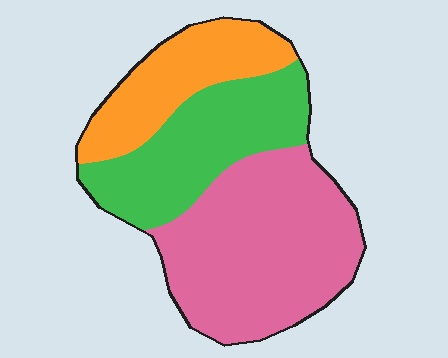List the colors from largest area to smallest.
From largest to smallest: pink, green, orange.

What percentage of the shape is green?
Green takes up between a sixth and a third of the shape.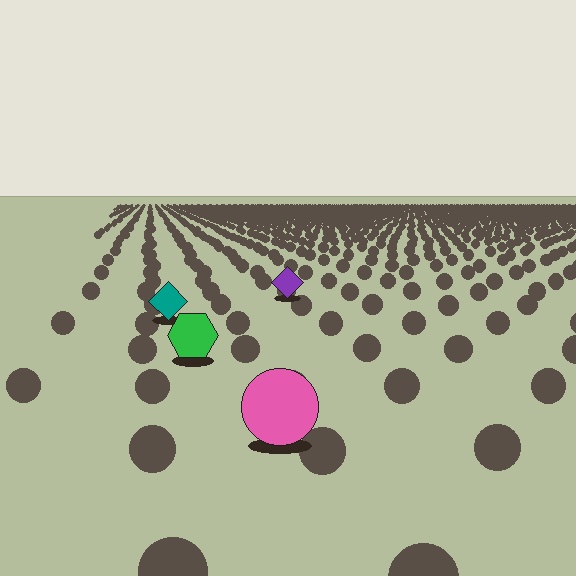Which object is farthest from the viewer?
The purple diamond is farthest from the viewer. It appears smaller and the ground texture around it is denser.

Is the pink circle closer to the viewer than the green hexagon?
Yes. The pink circle is closer — you can tell from the texture gradient: the ground texture is coarser near it.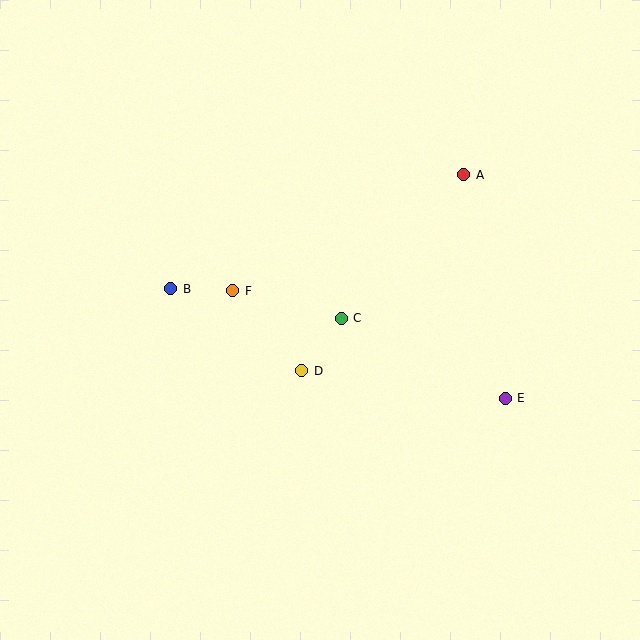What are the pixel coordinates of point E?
Point E is at (505, 398).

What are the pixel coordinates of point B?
Point B is at (171, 289).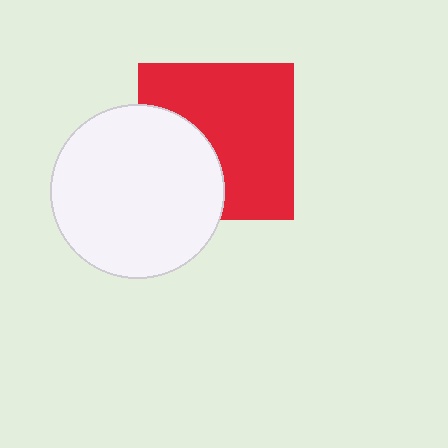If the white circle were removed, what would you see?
You would see the complete red square.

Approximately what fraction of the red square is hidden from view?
Roughly 35% of the red square is hidden behind the white circle.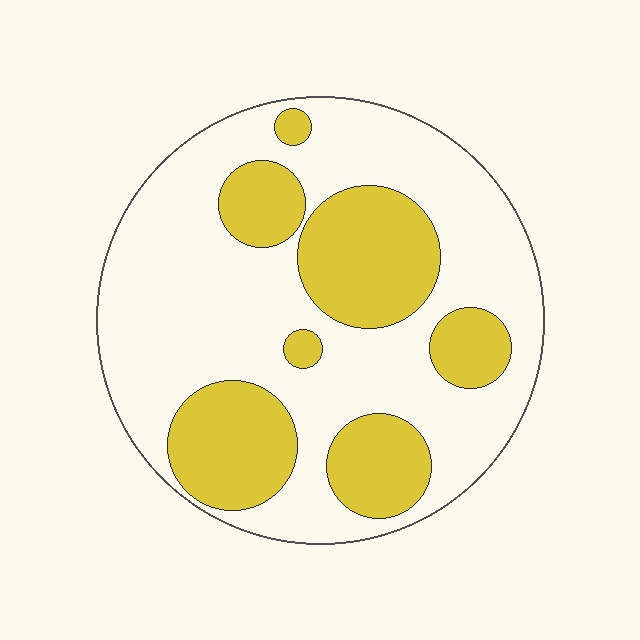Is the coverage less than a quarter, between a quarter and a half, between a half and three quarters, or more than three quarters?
Between a quarter and a half.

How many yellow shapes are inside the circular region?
7.